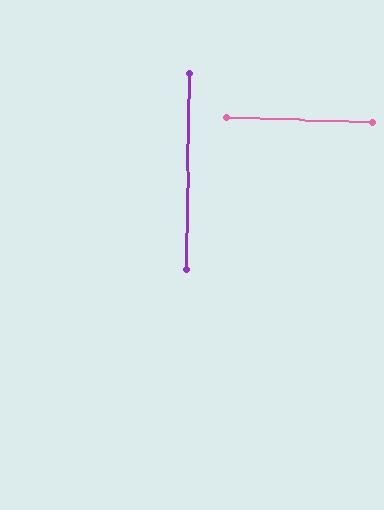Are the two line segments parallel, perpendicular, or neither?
Perpendicular — they meet at approximately 89°.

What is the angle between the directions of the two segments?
Approximately 89 degrees.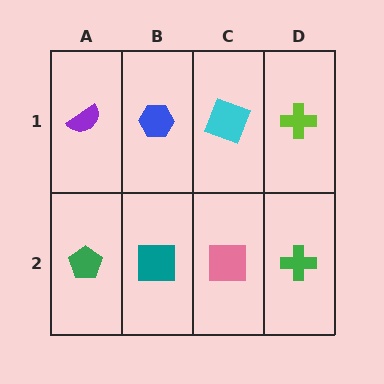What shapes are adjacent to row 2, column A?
A purple semicircle (row 1, column A), a teal square (row 2, column B).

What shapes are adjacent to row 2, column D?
A lime cross (row 1, column D), a pink square (row 2, column C).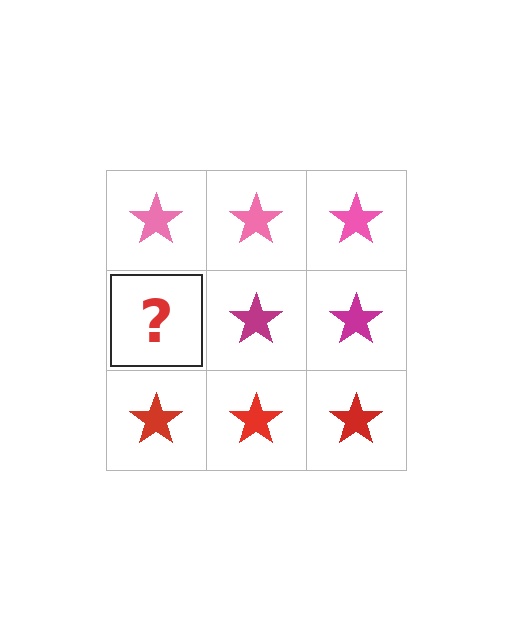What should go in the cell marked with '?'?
The missing cell should contain a magenta star.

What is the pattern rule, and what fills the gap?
The rule is that each row has a consistent color. The gap should be filled with a magenta star.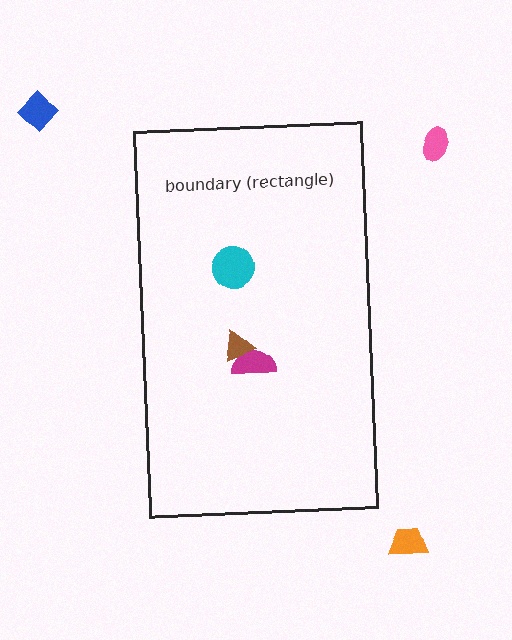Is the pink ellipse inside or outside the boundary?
Outside.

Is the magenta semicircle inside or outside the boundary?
Inside.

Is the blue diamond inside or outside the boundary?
Outside.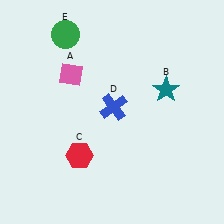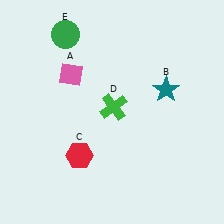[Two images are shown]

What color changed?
The cross (D) changed from blue in Image 1 to green in Image 2.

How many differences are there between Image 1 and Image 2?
There is 1 difference between the two images.